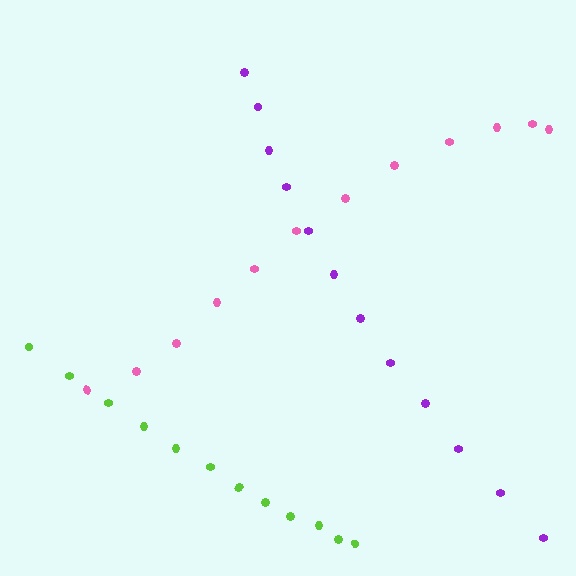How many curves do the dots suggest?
There are 3 distinct paths.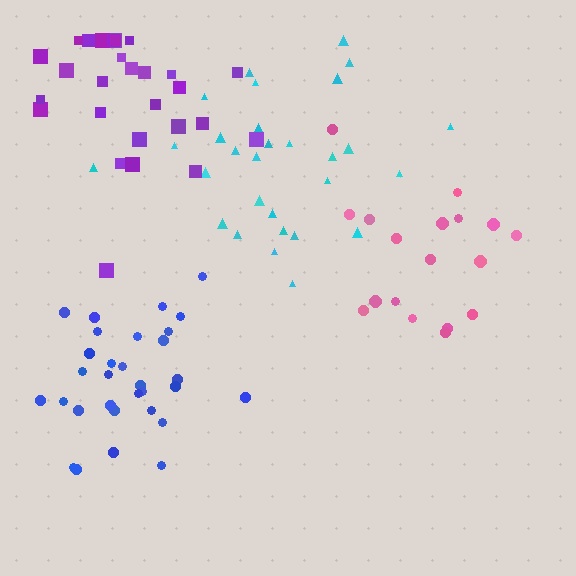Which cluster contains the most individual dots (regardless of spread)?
Blue (31).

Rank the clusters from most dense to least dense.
blue, purple, cyan, pink.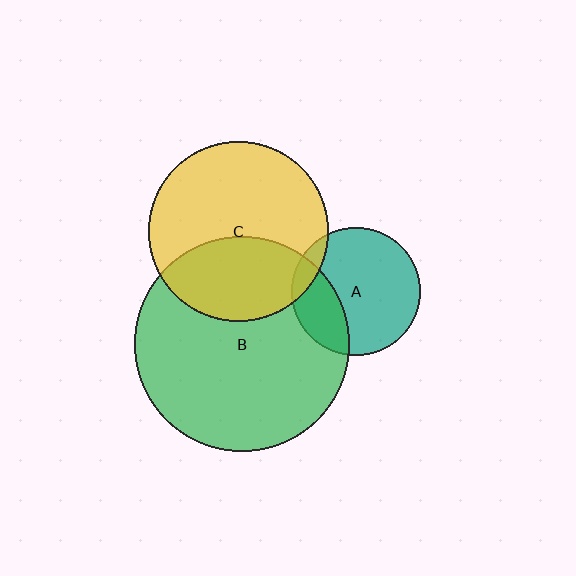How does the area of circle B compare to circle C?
Approximately 1.4 times.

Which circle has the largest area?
Circle B (green).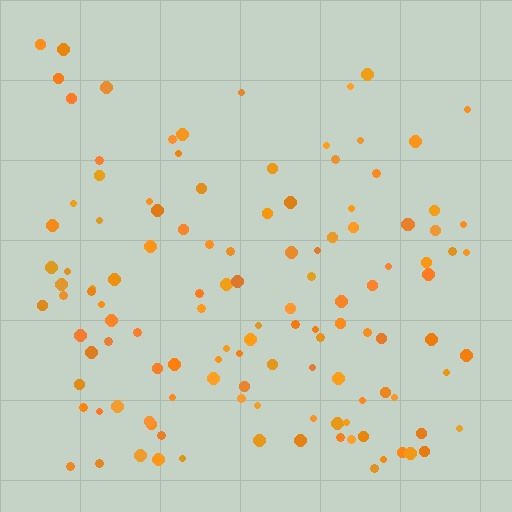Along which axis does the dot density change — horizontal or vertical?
Vertical.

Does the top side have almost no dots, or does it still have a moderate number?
Still a moderate number, just noticeably fewer than the bottom.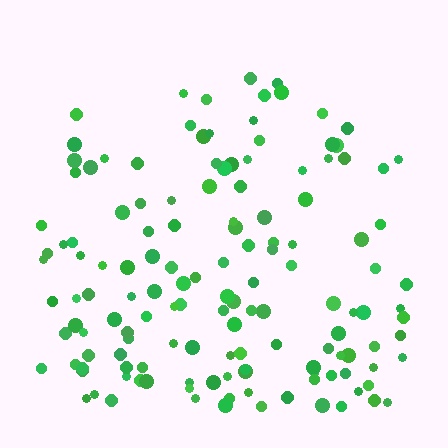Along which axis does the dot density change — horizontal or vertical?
Vertical.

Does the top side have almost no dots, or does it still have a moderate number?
Still a moderate number, just noticeably fewer than the bottom.